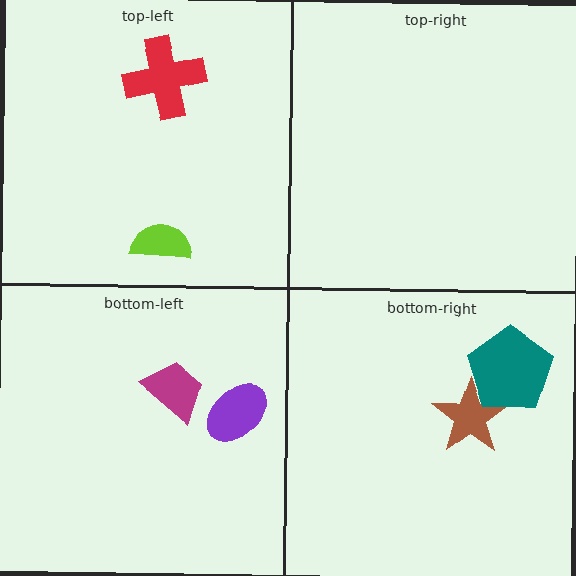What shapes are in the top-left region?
The red cross, the lime semicircle.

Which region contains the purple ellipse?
The bottom-left region.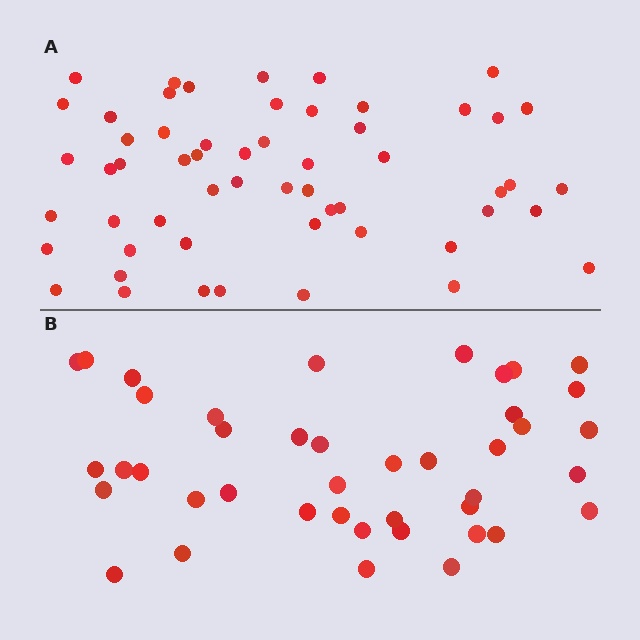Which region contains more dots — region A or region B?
Region A (the top region) has more dots.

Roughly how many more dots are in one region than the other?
Region A has approximately 15 more dots than region B.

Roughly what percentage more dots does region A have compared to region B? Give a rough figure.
About 35% more.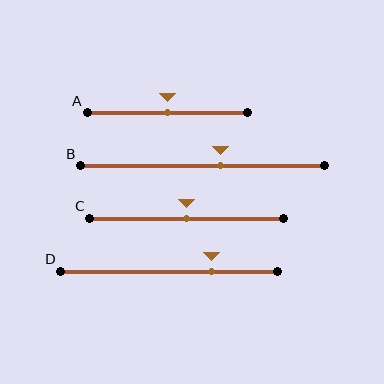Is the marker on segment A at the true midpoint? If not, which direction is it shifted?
Yes, the marker on segment A is at the true midpoint.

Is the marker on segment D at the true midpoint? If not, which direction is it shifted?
No, the marker on segment D is shifted to the right by about 20% of the segment length.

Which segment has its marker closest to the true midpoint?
Segment A has its marker closest to the true midpoint.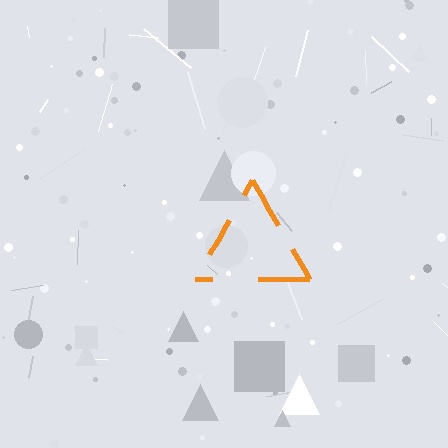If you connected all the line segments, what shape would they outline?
They would outline a triangle.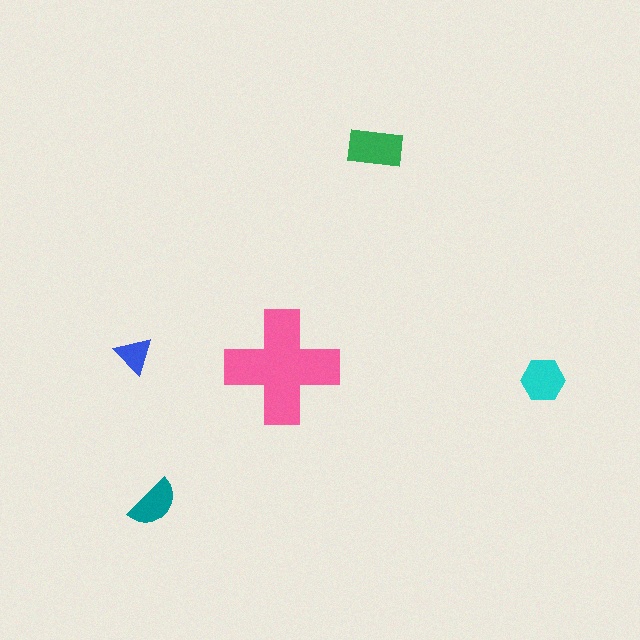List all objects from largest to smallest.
The pink cross, the green rectangle, the cyan hexagon, the teal semicircle, the blue triangle.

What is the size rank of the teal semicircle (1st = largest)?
4th.